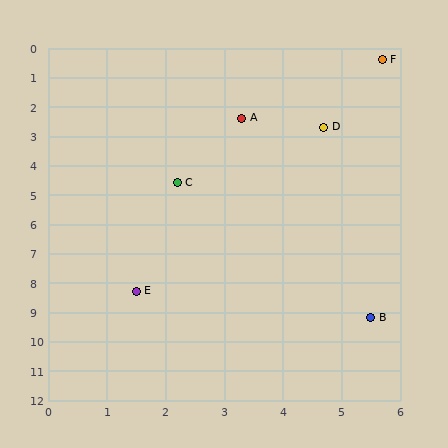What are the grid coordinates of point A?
Point A is at approximately (3.3, 2.4).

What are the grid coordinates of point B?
Point B is at approximately (5.5, 9.2).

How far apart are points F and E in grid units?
Points F and E are about 8.9 grid units apart.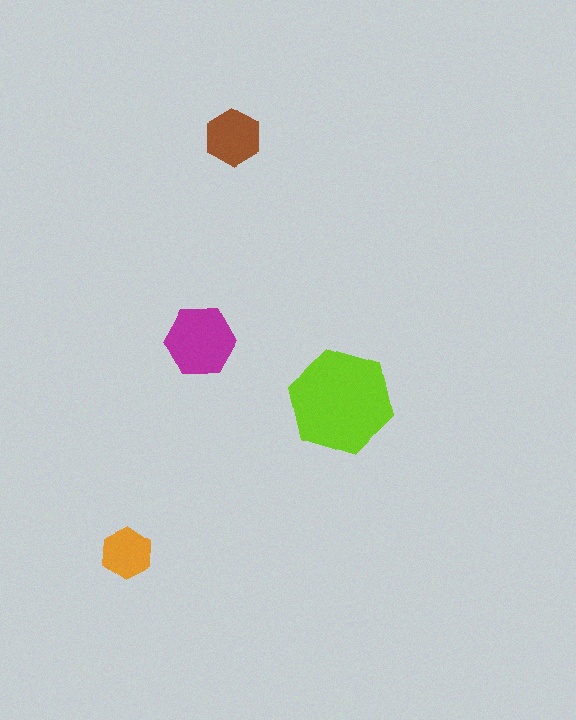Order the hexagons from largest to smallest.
the lime one, the magenta one, the brown one, the orange one.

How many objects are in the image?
There are 4 objects in the image.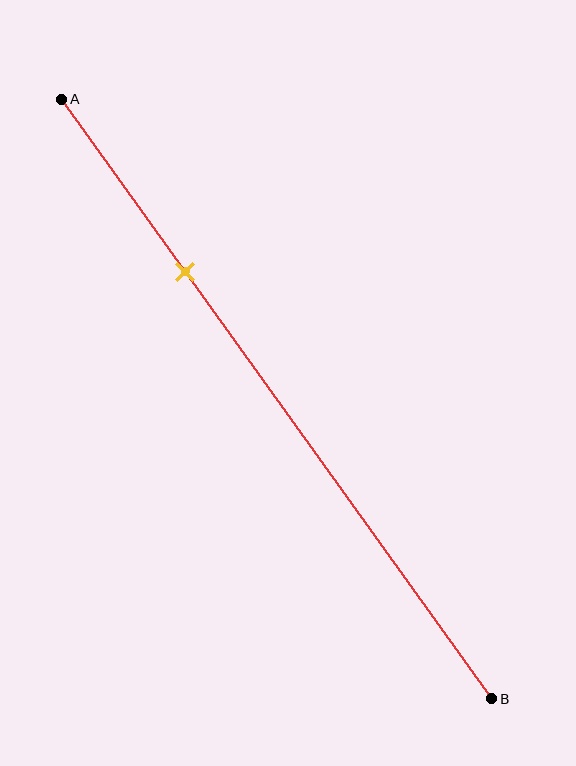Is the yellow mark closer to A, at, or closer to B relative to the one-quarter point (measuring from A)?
The yellow mark is closer to point B than the one-quarter point of segment AB.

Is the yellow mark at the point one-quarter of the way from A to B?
No, the mark is at about 30% from A, not at the 25% one-quarter point.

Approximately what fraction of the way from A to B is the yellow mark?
The yellow mark is approximately 30% of the way from A to B.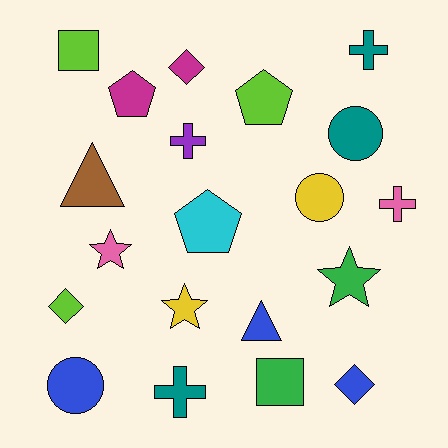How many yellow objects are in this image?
There are 2 yellow objects.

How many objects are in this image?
There are 20 objects.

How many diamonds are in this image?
There are 3 diamonds.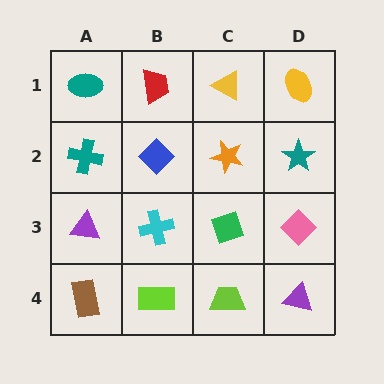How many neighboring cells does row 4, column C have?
3.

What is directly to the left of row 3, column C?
A cyan cross.